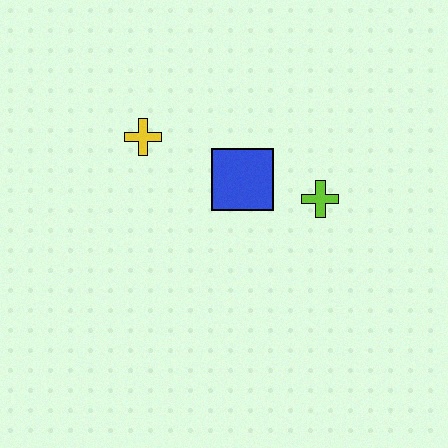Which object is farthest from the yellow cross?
The lime cross is farthest from the yellow cross.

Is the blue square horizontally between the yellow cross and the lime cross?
Yes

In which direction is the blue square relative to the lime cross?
The blue square is to the left of the lime cross.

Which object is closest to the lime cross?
The blue square is closest to the lime cross.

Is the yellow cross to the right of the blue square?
No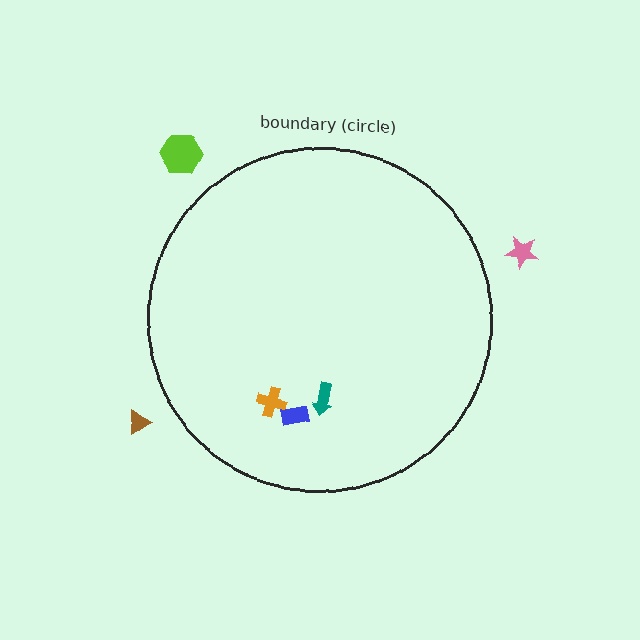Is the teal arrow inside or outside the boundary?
Inside.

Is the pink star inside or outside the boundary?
Outside.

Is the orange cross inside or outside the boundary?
Inside.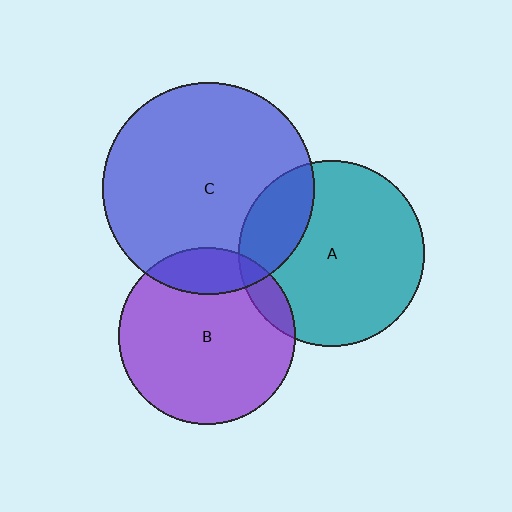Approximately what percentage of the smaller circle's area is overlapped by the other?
Approximately 15%.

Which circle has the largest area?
Circle C (blue).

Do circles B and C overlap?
Yes.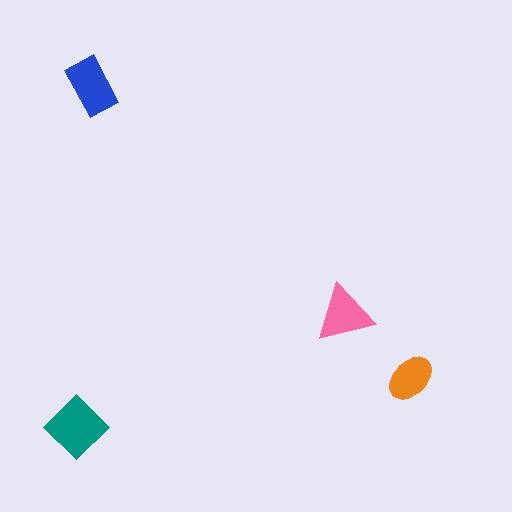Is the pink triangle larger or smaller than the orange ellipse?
Larger.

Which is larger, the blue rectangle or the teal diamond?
The teal diamond.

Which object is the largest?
The teal diamond.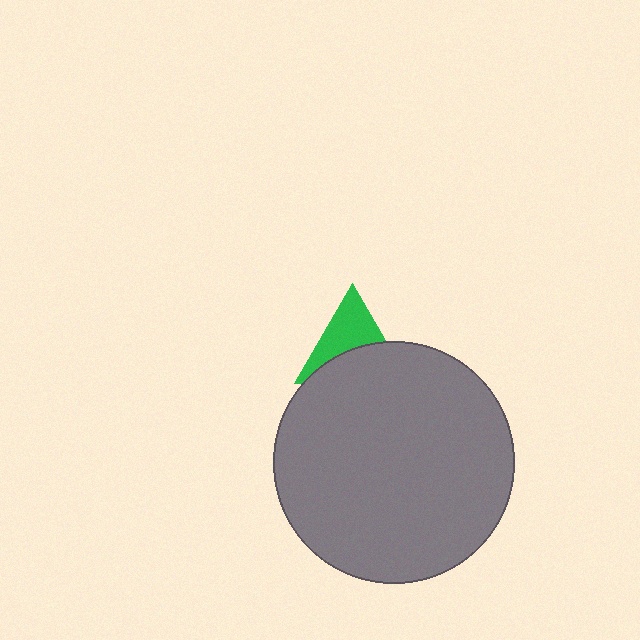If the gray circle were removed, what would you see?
You would see the complete green triangle.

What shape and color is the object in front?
The object in front is a gray circle.